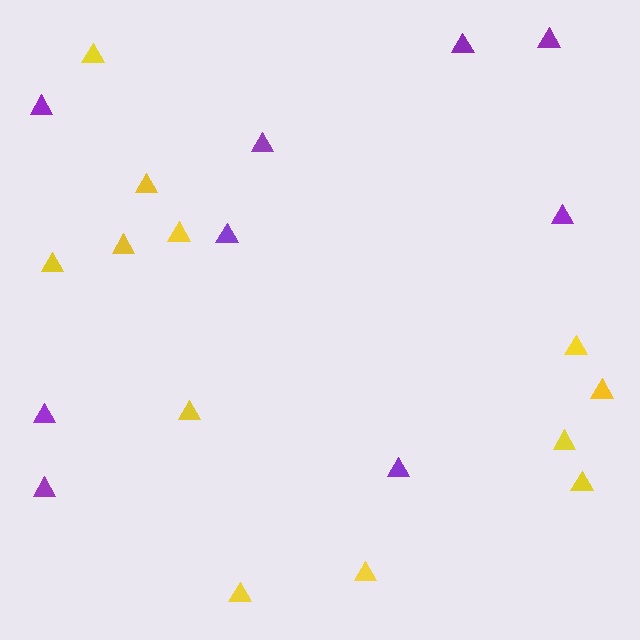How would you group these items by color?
There are 2 groups: one group of purple triangles (9) and one group of yellow triangles (12).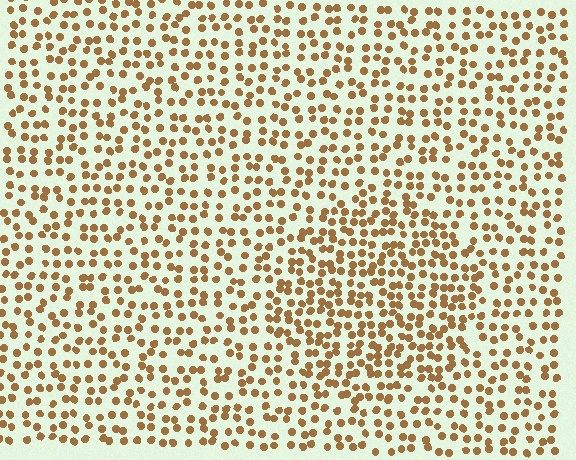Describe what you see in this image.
The image contains small brown elements arranged at two different densities. A circle-shaped region is visible where the elements are more densely packed than the surrounding area.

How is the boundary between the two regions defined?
The boundary is defined by a change in element density (approximately 1.5x ratio). All elements are the same color, size, and shape.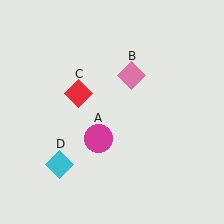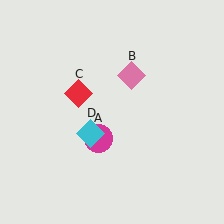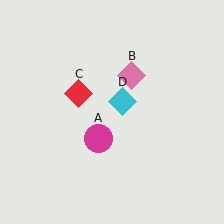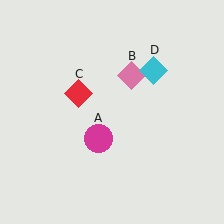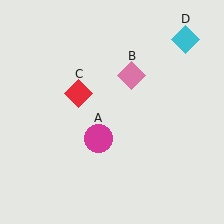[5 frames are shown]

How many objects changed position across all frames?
1 object changed position: cyan diamond (object D).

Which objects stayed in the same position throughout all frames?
Magenta circle (object A) and pink diamond (object B) and red diamond (object C) remained stationary.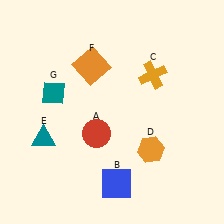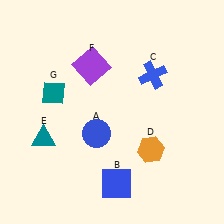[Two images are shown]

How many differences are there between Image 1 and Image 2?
There are 3 differences between the two images.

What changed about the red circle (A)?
In Image 1, A is red. In Image 2, it changed to blue.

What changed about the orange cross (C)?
In Image 1, C is orange. In Image 2, it changed to blue.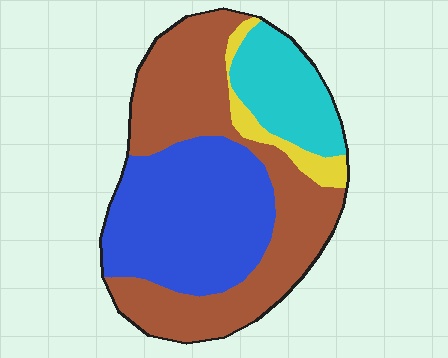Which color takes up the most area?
Brown, at roughly 45%.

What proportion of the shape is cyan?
Cyan takes up less than a sixth of the shape.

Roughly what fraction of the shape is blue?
Blue covers roughly 35% of the shape.